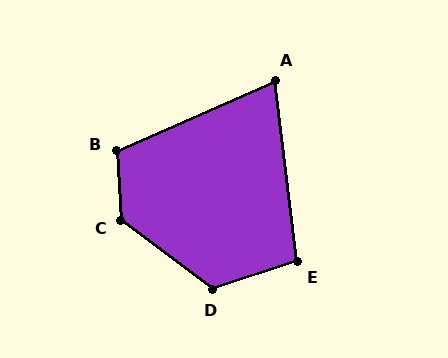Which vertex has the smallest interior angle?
A, at approximately 73 degrees.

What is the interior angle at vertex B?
Approximately 110 degrees (obtuse).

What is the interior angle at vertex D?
Approximately 125 degrees (obtuse).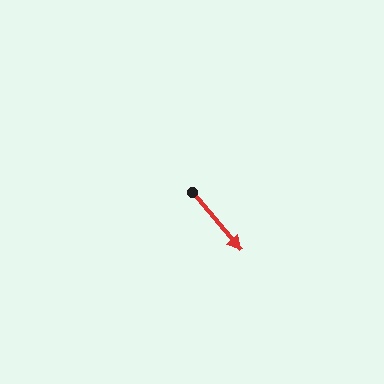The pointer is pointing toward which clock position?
Roughly 5 o'clock.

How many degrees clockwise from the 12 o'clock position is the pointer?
Approximately 140 degrees.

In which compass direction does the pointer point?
Southeast.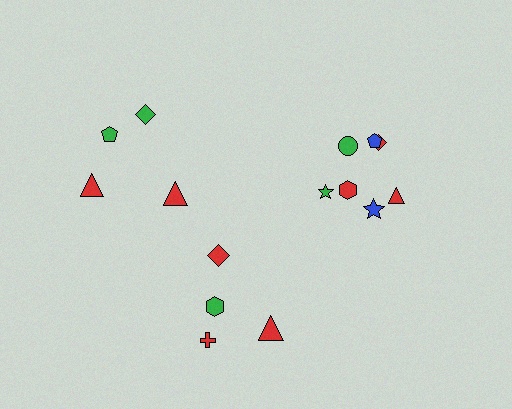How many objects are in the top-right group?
There are 7 objects.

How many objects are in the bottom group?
There are 4 objects.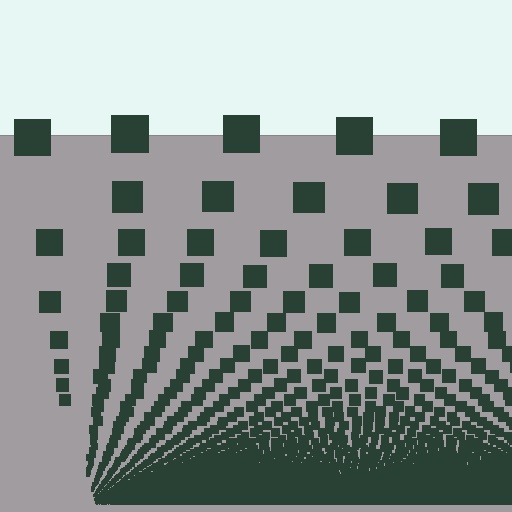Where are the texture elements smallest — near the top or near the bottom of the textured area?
Near the bottom.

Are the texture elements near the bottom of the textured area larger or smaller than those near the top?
Smaller. The gradient is inverted — elements near the bottom are smaller and denser.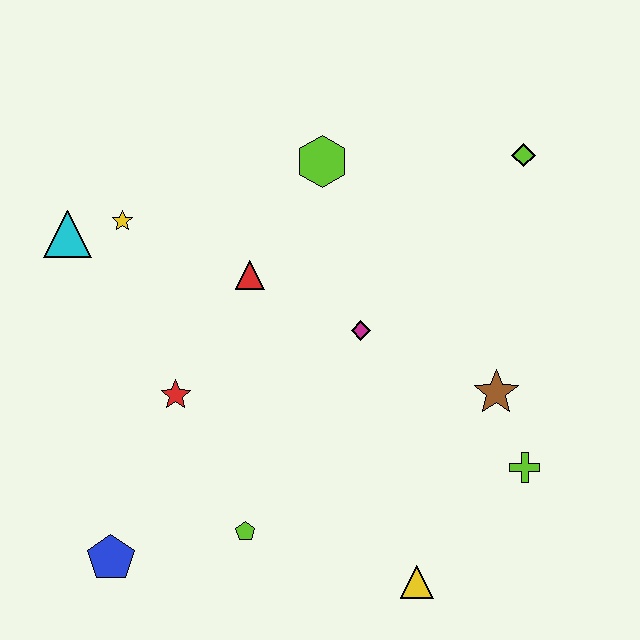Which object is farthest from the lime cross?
The cyan triangle is farthest from the lime cross.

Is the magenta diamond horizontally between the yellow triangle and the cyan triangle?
Yes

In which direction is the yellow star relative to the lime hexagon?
The yellow star is to the left of the lime hexagon.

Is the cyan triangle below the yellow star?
Yes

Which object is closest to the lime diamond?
The lime hexagon is closest to the lime diamond.